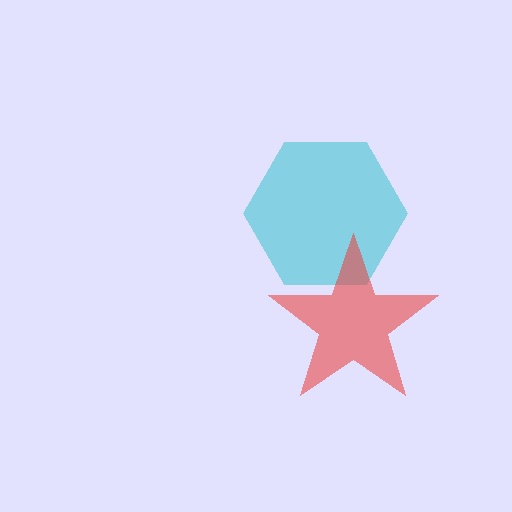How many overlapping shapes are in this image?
There are 2 overlapping shapes in the image.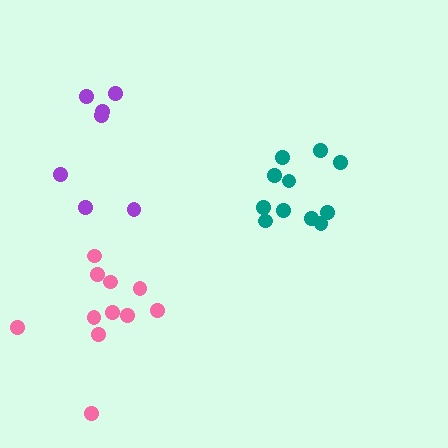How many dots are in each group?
Group 1: 11 dots, Group 2: 11 dots, Group 3: 7 dots (29 total).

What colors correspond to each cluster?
The clusters are colored: teal, pink, purple.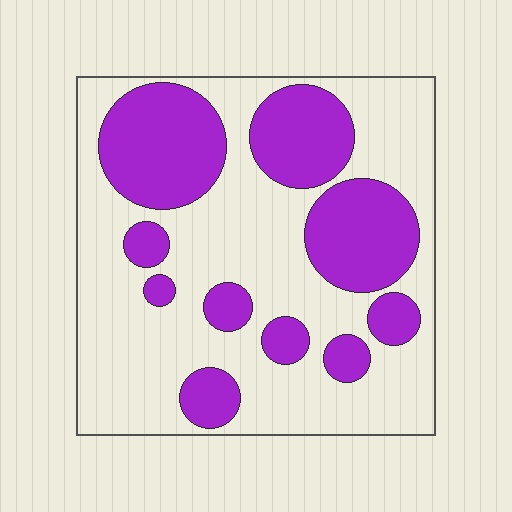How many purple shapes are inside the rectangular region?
10.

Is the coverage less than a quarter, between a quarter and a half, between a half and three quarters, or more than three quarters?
Between a quarter and a half.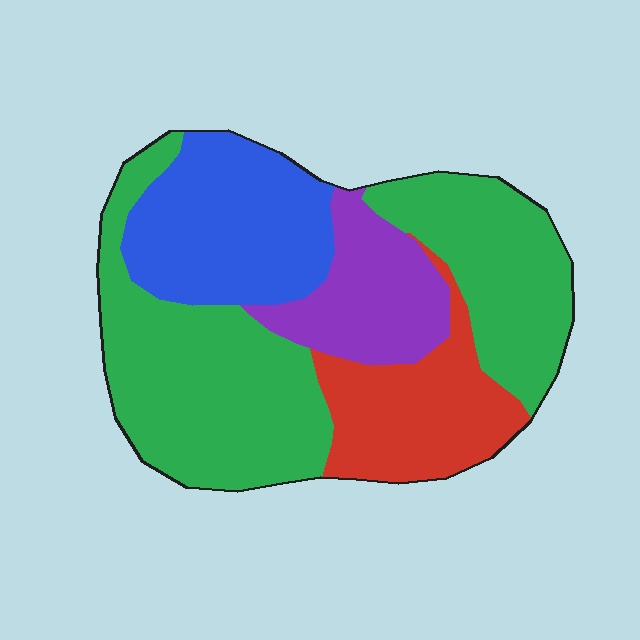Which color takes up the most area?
Green, at roughly 50%.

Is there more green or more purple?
Green.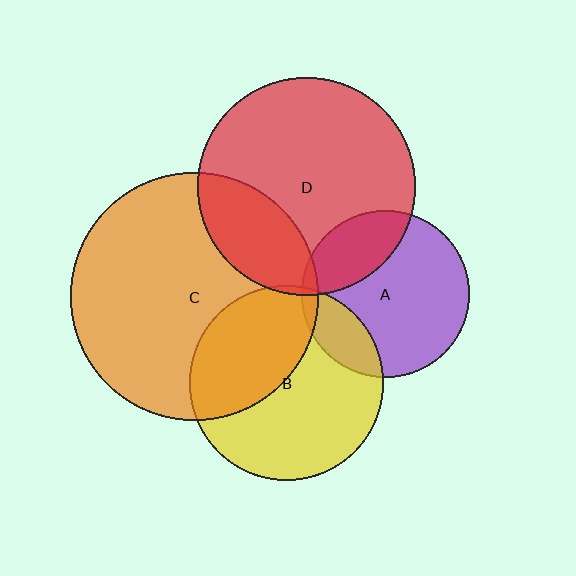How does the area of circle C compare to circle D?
Approximately 1.3 times.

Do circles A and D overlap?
Yes.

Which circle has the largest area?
Circle C (orange).